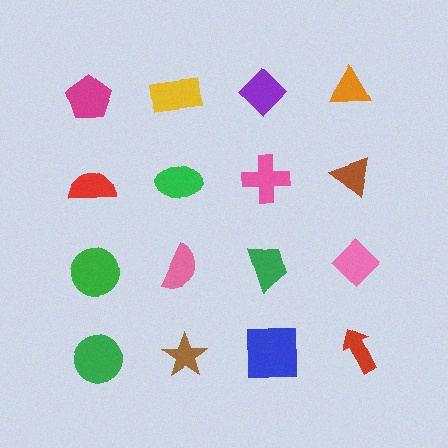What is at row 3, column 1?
A green circle.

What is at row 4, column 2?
A brown star.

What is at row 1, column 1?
A magenta pentagon.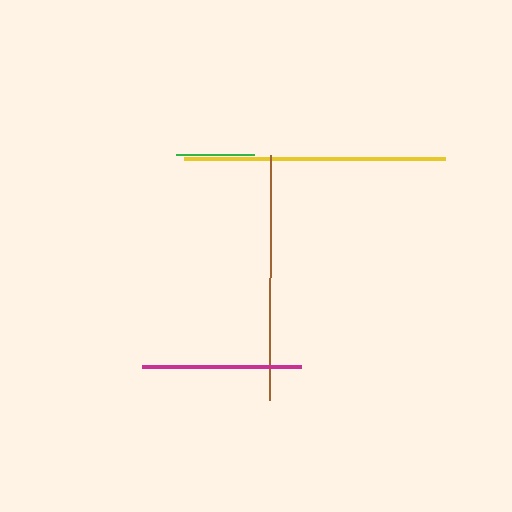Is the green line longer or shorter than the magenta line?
The magenta line is longer than the green line.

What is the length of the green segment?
The green segment is approximately 78 pixels long.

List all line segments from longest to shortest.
From longest to shortest: yellow, brown, magenta, green.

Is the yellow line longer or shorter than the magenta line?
The yellow line is longer than the magenta line.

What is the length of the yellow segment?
The yellow segment is approximately 261 pixels long.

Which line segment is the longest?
The yellow line is the longest at approximately 261 pixels.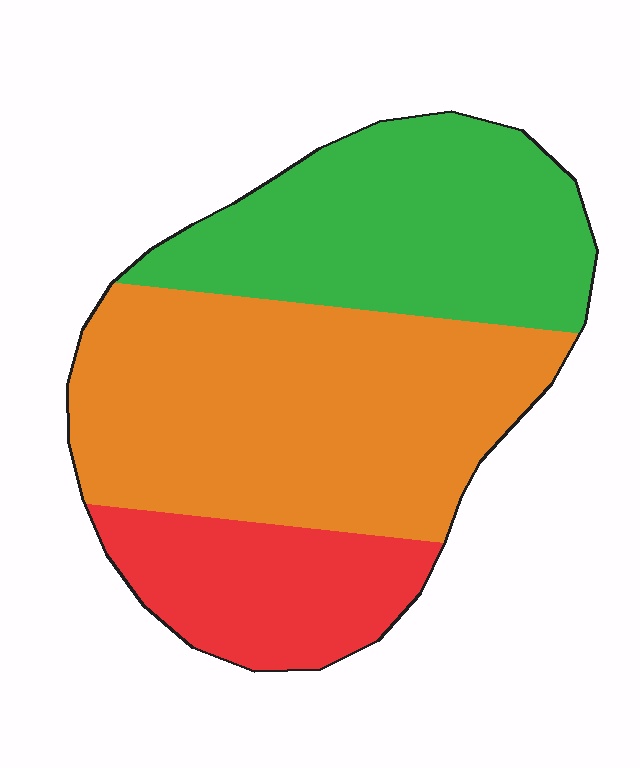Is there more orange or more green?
Orange.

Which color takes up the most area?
Orange, at roughly 50%.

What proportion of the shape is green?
Green takes up about one third (1/3) of the shape.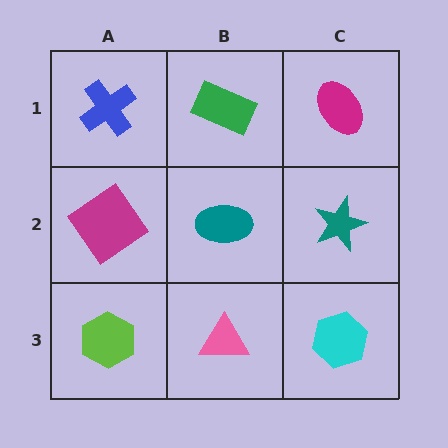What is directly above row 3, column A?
A magenta diamond.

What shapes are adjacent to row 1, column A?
A magenta diamond (row 2, column A), a green rectangle (row 1, column B).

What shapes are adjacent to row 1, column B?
A teal ellipse (row 2, column B), a blue cross (row 1, column A), a magenta ellipse (row 1, column C).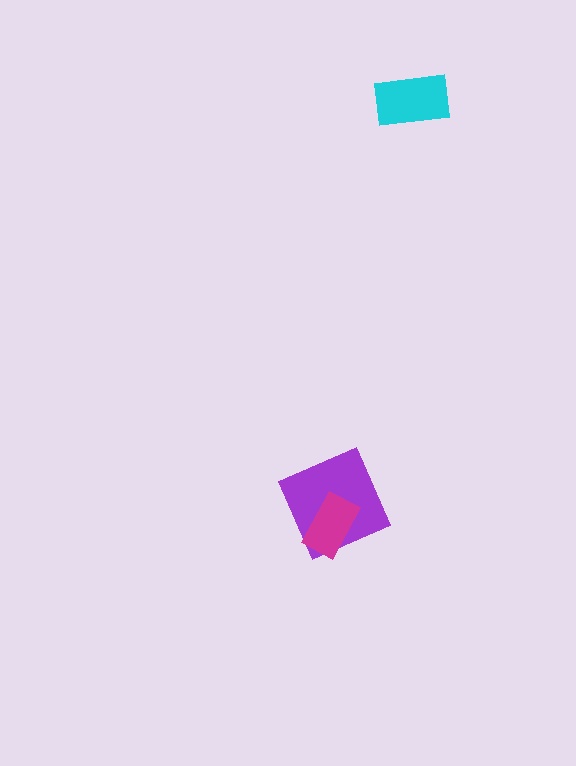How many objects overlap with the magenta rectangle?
1 object overlaps with the magenta rectangle.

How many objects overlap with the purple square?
1 object overlaps with the purple square.